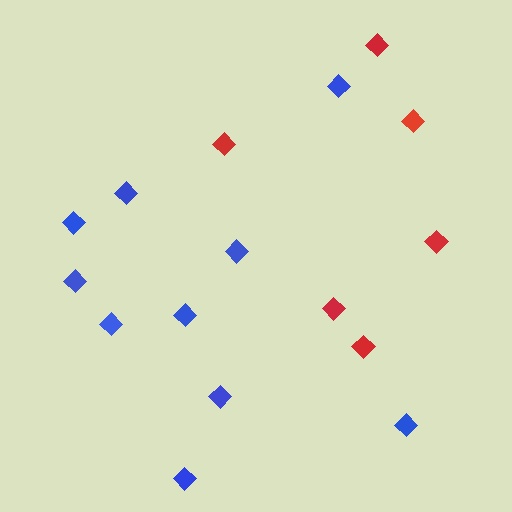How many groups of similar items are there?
There are 2 groups: one group of red diamonds (6) and one group of blue diamonds (10).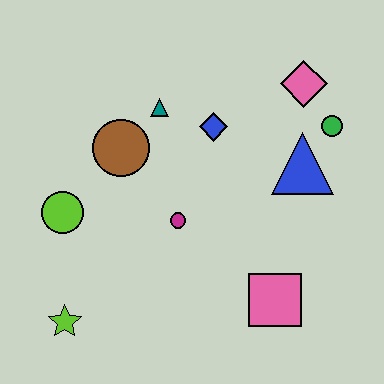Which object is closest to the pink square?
The magenta circle is closest to the pink square.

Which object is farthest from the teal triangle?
The lime star is farthest from the teal triangle.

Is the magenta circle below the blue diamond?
Yes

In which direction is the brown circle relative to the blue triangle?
The brown circle is to the left of the blue triangle.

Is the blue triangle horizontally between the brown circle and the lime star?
No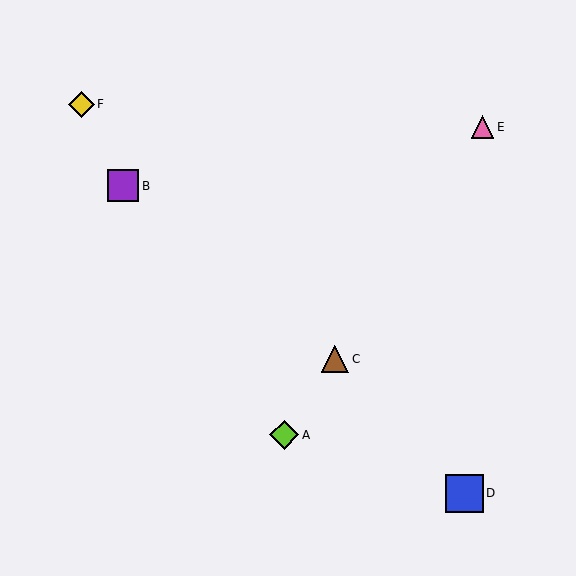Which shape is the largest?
The blue square (labeled D) is the largest.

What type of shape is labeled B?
Shape B is a purple square.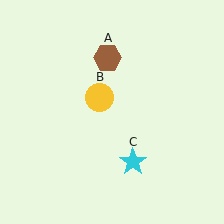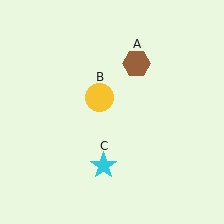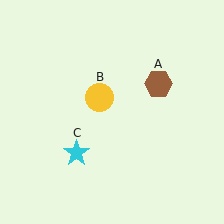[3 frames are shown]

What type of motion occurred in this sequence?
The brown hexagon (object A), cyan star (object C) rotated clockwise around the center of the scene.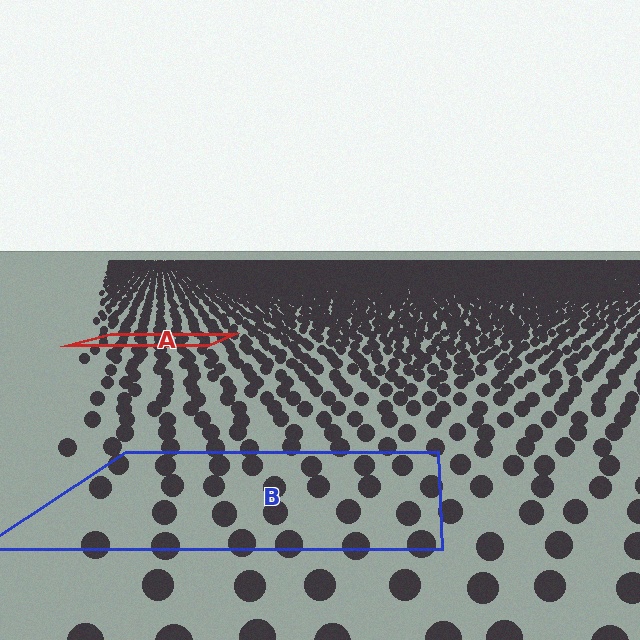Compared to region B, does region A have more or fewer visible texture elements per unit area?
Region A has more texture elements per unit area — they are packed more densely because it is farther away.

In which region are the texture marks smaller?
The texture marks are smaller in region A, because it is farther away.